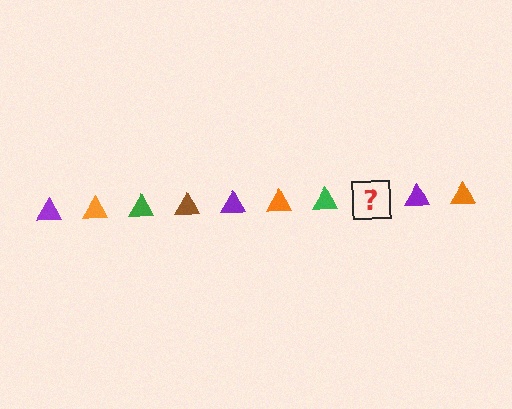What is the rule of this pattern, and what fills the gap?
The rule is that the pattern cycles through purple, orange, green, brown triangles. The gap should be filled with a brown triangle.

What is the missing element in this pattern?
The missing element is a brown triangle.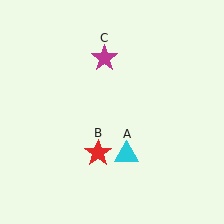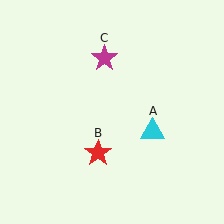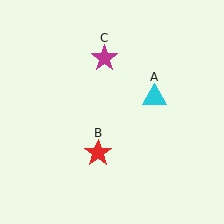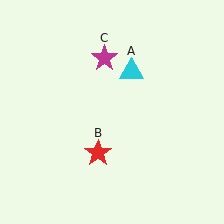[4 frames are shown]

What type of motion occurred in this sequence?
The cyan triangle (object A) rotated counterclockwise around the center of the scene.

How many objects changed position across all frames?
1 object changed position: cyan triangle (object A).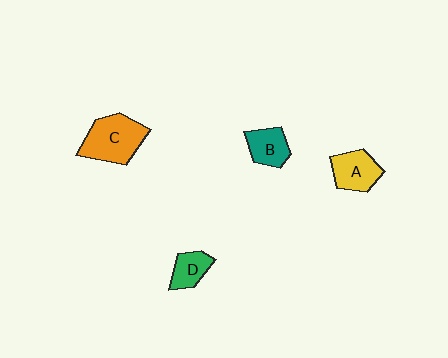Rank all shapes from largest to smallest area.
From largest to smallest: C (orange), A (yellow), B (teal), D (green).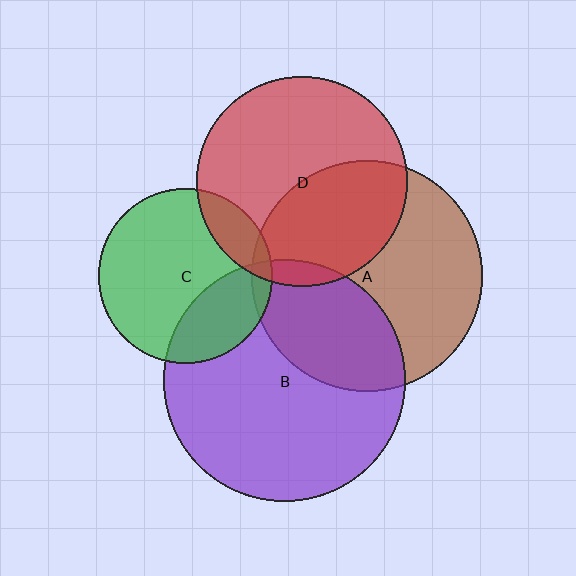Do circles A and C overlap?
Yes.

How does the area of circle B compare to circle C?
Approximately 1.9 times.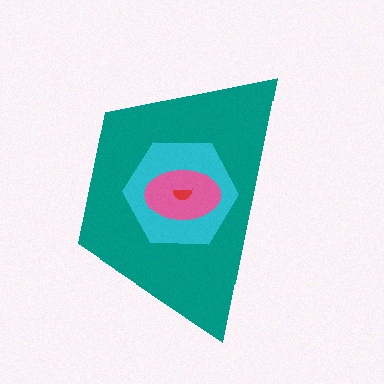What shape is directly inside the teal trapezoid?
The cyan hexagon.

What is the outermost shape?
The teal trapezoid.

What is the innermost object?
The red semicircle.